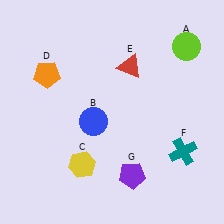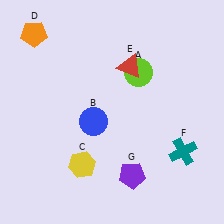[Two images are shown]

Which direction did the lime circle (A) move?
The lime circle (A) moved left.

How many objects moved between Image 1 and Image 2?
2 objects moved between the two images.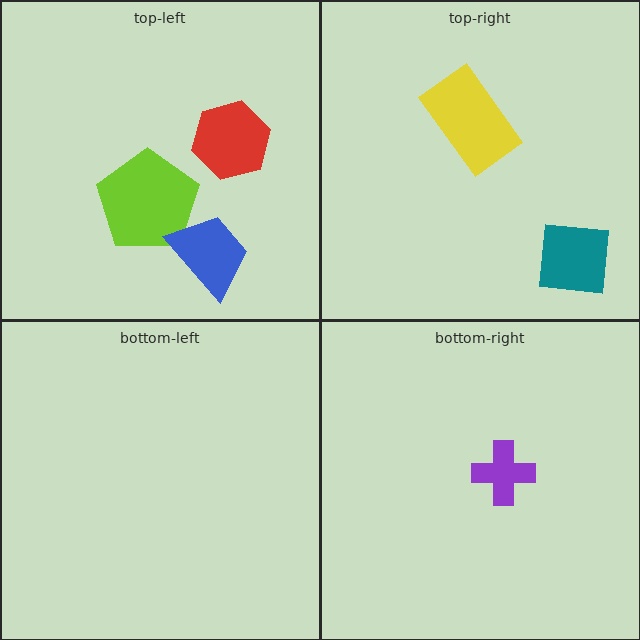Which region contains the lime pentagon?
The top-left region.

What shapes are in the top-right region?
The teal square, the yellow rectangle.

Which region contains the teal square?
The top-right region.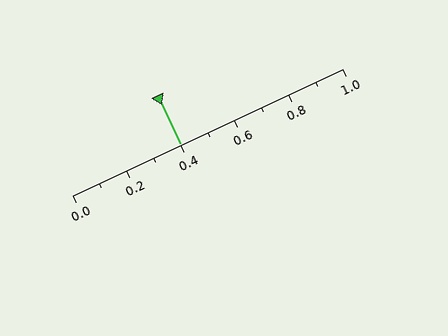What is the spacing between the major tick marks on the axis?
The major ticks are spaced 0.2 apart.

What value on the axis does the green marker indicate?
The marker indicates approximately 0.4.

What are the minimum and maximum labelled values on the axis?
The axis runs from 0.0 to 1.0.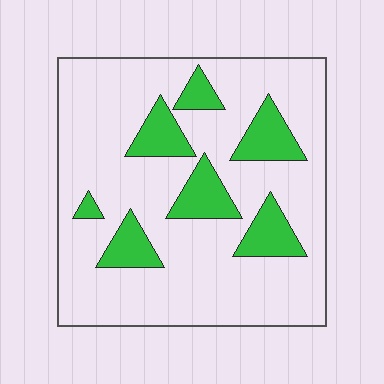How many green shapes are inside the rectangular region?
7.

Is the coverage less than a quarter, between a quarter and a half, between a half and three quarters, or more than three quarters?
Less than a quarter.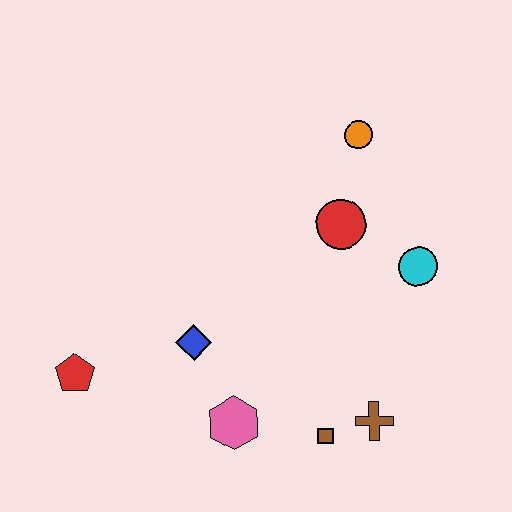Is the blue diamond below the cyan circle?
Yes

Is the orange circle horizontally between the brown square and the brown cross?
Yes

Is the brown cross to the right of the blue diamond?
Yes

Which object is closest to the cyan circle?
The red circle is closest to the cyan circle.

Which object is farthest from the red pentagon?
The orange circle is farthest from the red pentagon.